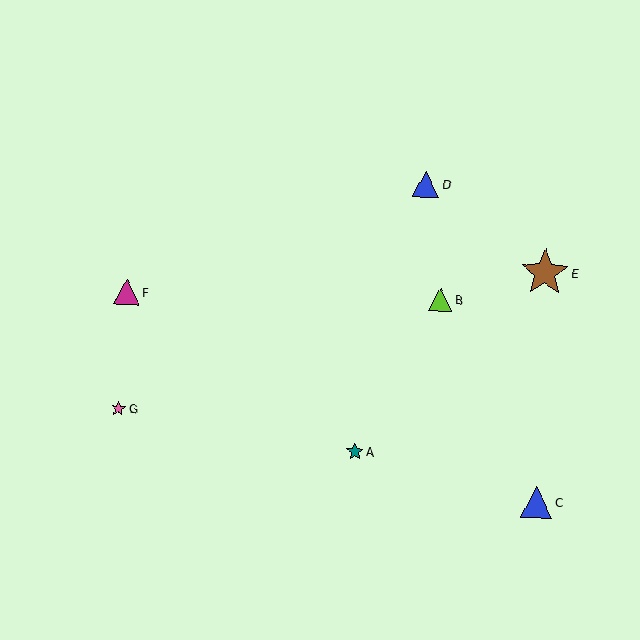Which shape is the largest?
The brown star (labeled E) is the largest.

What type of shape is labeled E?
Shape E is a brown star.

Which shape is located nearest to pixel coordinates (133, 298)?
The magenta triangle (labeled F) at (127, 292) is nearest to that location.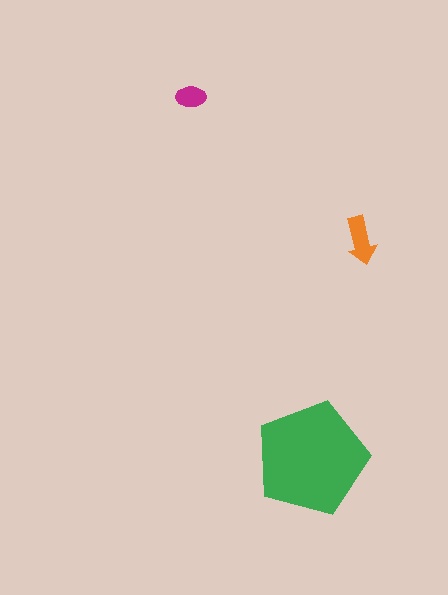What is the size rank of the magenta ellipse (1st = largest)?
3rd.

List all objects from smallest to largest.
The magenta ellipse, the orange arrow, the green pentagon.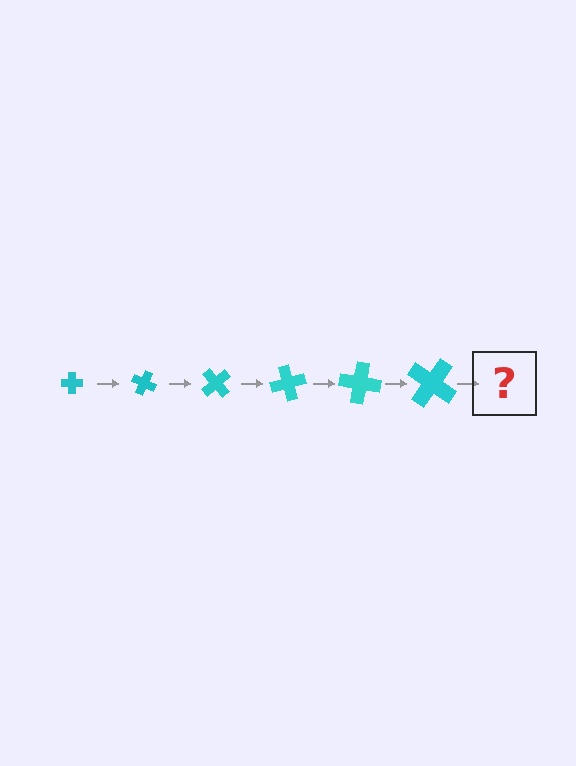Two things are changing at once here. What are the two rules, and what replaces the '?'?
The two rules are that the cross grows larger each step and it rotates 25 degrees each step. The '?' should be a cross, larger than the previous one and rotated 150 degrees from the start.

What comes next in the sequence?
The next element should be a cross, larger than the previous one and rotated 150 degrees from the start.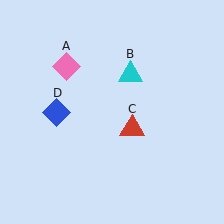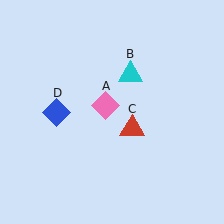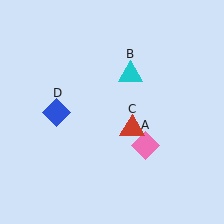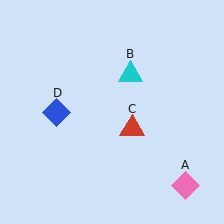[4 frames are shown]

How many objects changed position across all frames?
1 object changed position: pink diamond (object A).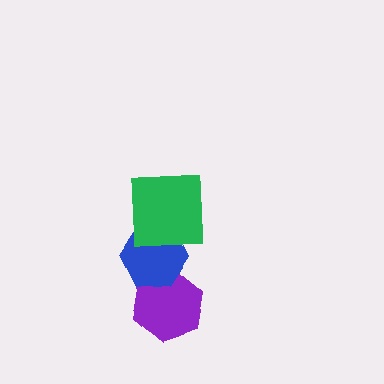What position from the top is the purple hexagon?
The purple hexagon is 3rd from the top.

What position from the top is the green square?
The green square is 1st from the top.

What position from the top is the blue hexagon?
The blue hexagon is 2nd from the top.